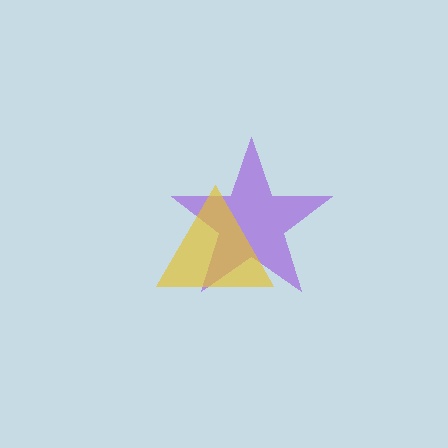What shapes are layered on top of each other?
The layered shapes are: a purple star, a yellow triangle.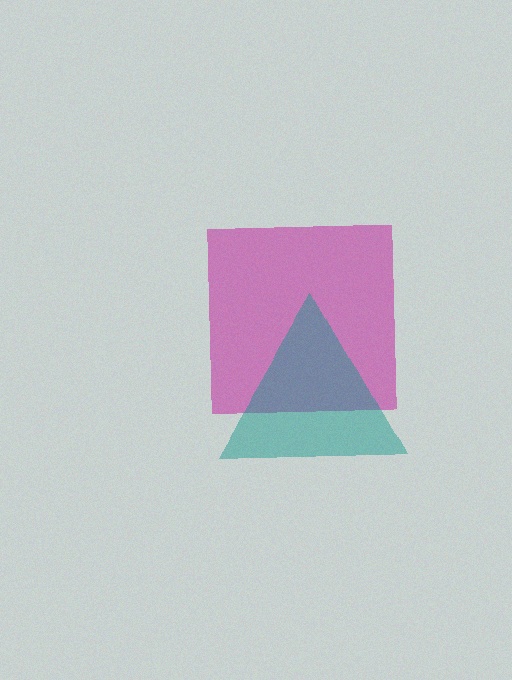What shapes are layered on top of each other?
The layered shapes are: a magenta square, a teal triangle.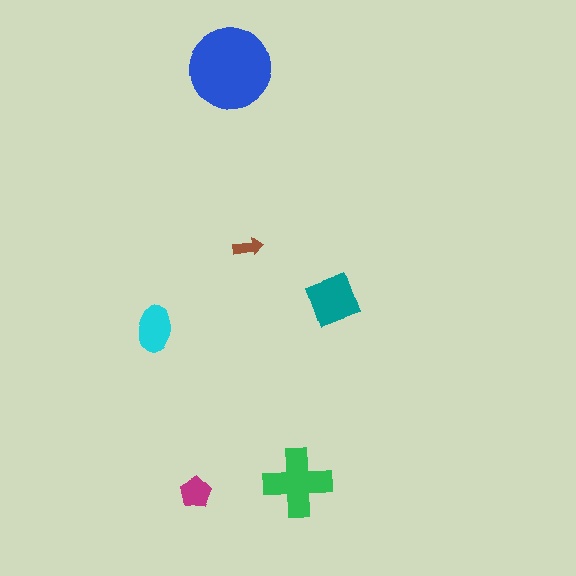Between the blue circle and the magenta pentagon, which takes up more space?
The blue circle.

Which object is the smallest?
The brown arrow.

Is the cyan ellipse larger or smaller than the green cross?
Smaller.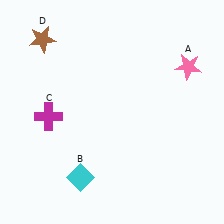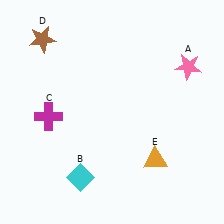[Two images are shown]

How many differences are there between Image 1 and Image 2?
There is 1 difference between the two images.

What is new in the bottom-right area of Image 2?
An orange triangle (E) was added in the bottom-right area of Image 2.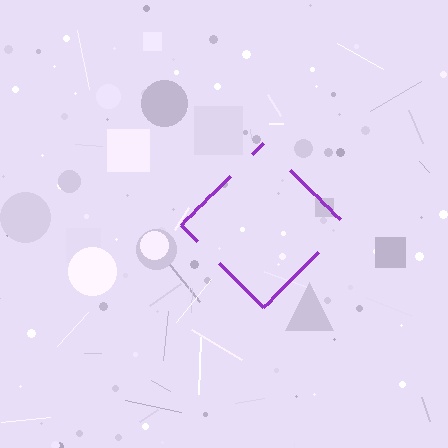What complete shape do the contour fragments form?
The contour fragments form a diamond.